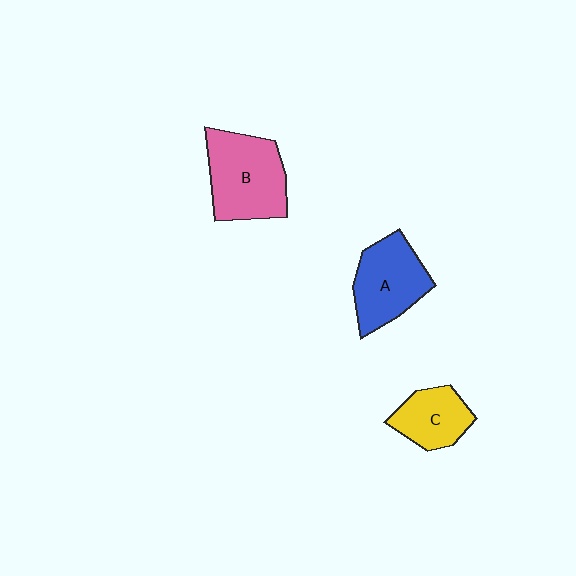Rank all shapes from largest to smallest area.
From largest to smallest: B (pink), A (blue), C (yellow).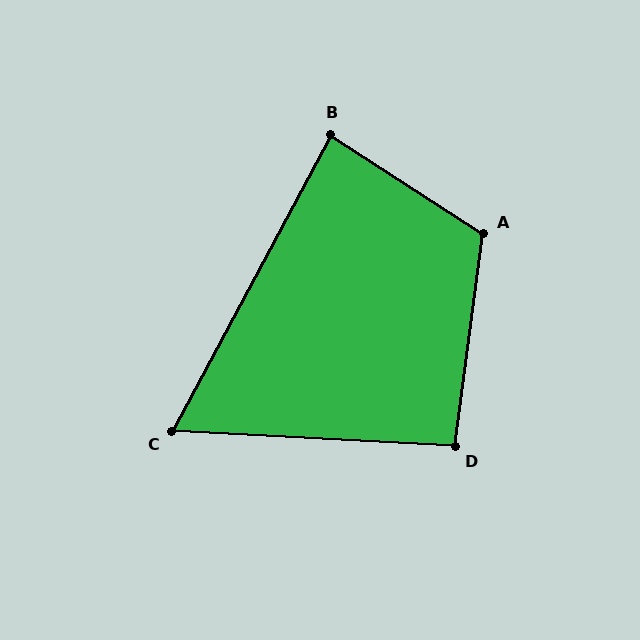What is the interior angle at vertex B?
Approximately 85 degrees (approximately right).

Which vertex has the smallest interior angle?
C, at approximately 65 degrees.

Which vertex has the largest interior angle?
A, at approximately 115 degrees.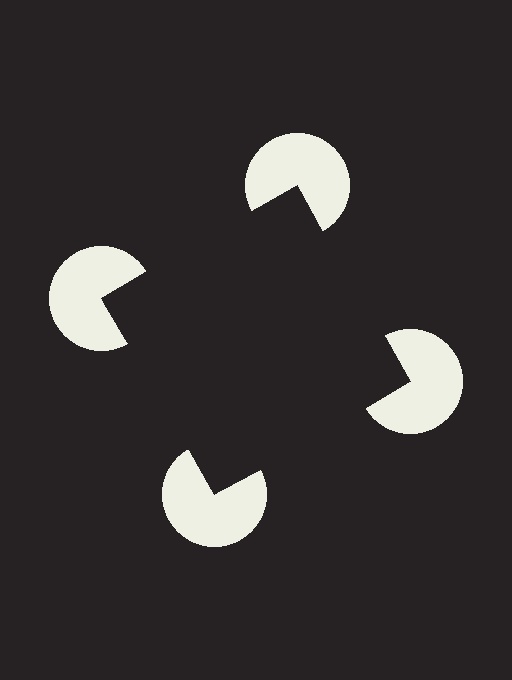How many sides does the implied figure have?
4 sides.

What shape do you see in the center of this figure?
An illusory square — its edges are inferred from the aligned wedge cuts in the pac-man discs, not physically drawn.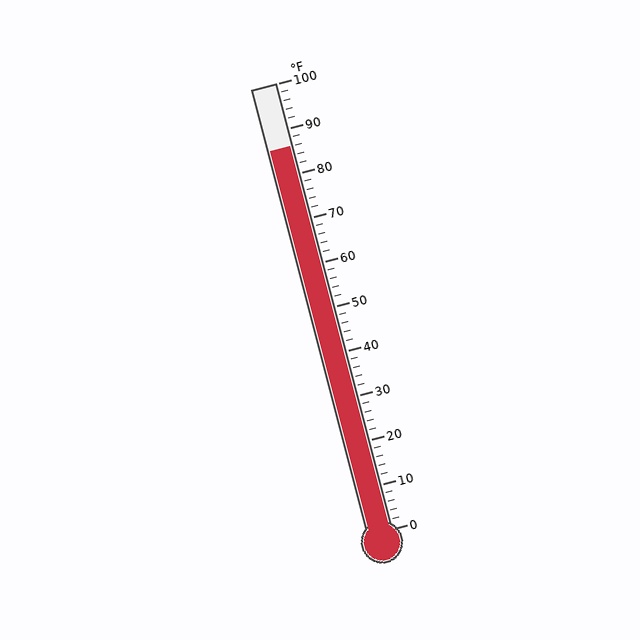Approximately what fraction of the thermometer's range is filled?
The thermometer is filled to approximately 85% of its range.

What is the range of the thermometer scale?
The thermometer scale ranges from 0°F to 100°F.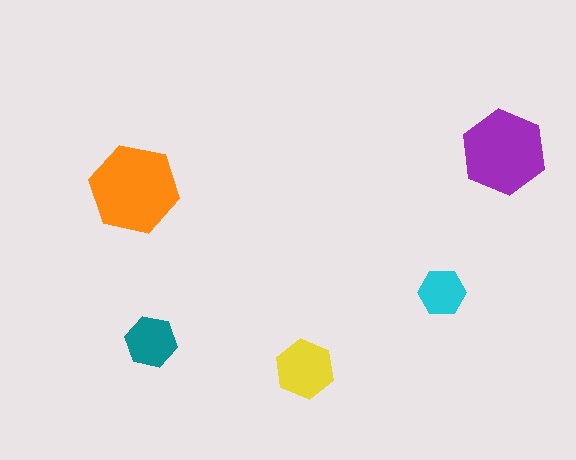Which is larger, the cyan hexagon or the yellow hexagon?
The yellow one.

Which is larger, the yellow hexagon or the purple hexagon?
The purple one.